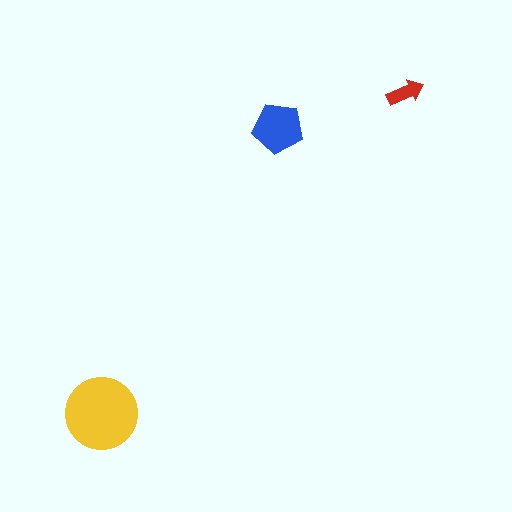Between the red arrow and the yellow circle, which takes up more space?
The yellow circle.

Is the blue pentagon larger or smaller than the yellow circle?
Smaller.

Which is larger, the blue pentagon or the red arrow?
The blue pentagon.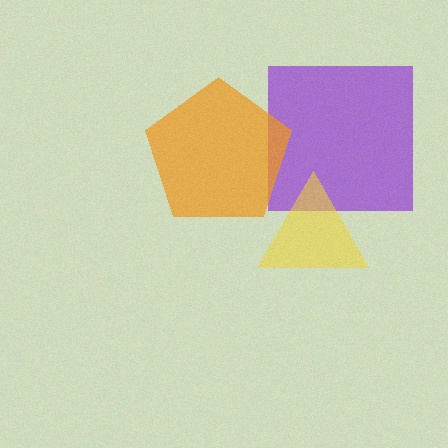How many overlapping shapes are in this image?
There are 3 overlapping shapes in the image.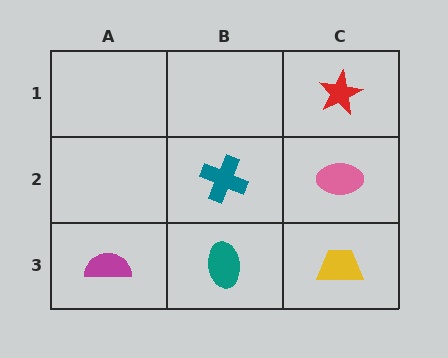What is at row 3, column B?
A teal ellipse.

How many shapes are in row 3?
3 shapes.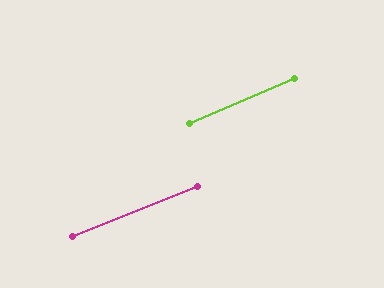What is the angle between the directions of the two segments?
Approximately 1 degree.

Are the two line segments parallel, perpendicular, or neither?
Parallel — their directions differ by only 0.9°.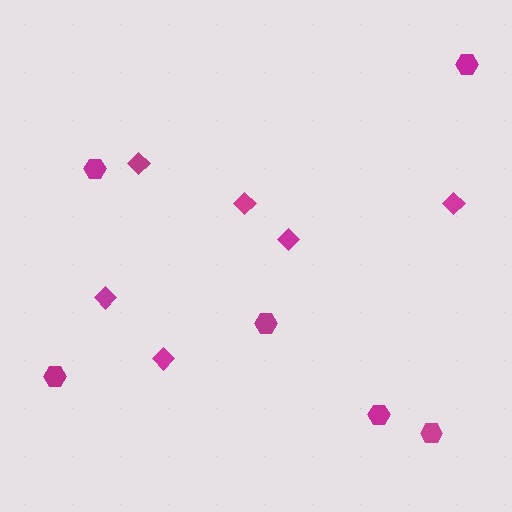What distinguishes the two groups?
There are 2 groups: one group of hexagons (6) and one group of diamonds (6).